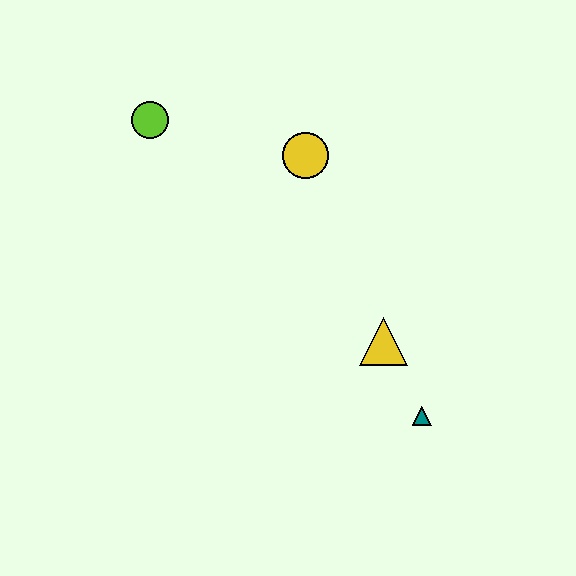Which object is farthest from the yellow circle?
The teal triangle is farthest from the yellow circle.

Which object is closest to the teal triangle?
The yellow triangle is closest to the teal triangle.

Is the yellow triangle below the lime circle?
Yes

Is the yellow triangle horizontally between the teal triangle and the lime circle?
Yes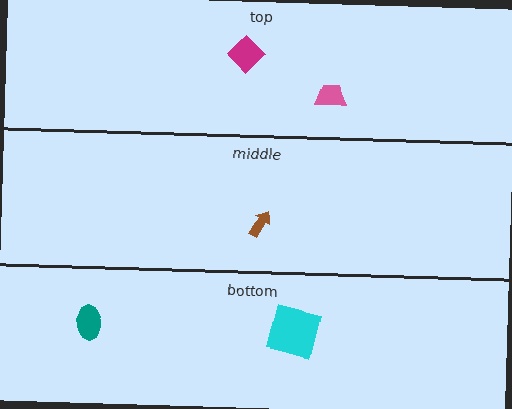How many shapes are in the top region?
2.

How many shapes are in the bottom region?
2.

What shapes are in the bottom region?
The teal ellipse, the cyan square.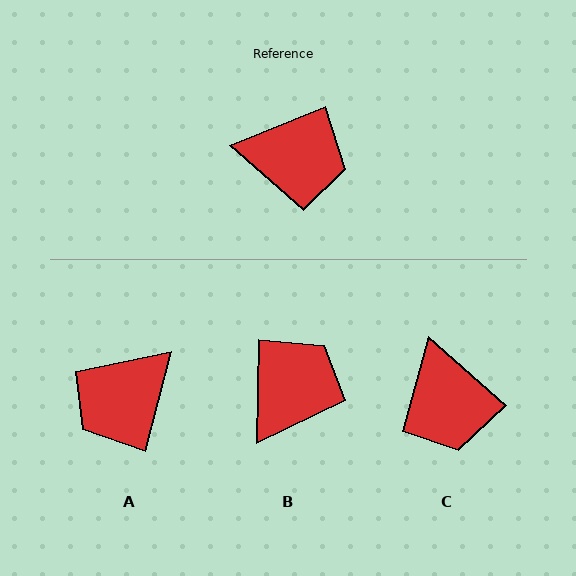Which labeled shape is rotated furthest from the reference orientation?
A, about 127 degrees away.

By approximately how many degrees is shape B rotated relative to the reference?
Approximately 67 degrees counter-clockwise.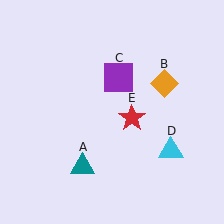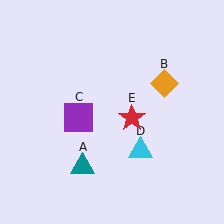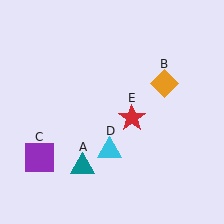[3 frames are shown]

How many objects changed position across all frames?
2 objects changed position: purple square (object C), cyan triangle (object D).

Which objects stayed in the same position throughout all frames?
Teal triangle (object A) and orange diamond (object B) and red star (object E) remained stationary.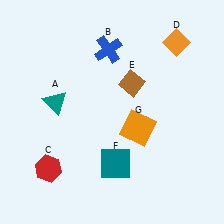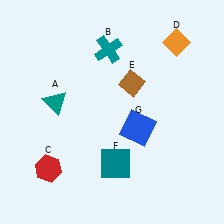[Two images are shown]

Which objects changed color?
B changed from blue to teal. G changed from orange to blue.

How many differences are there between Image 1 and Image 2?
There are 2 differences between the two images.